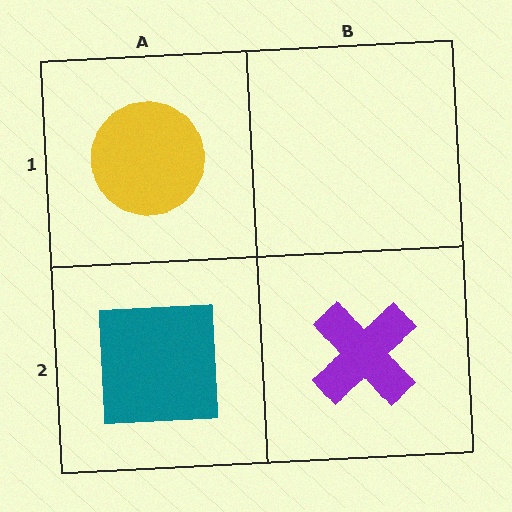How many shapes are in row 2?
2 shapes.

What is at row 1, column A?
A yellow circle.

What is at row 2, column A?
A teal square.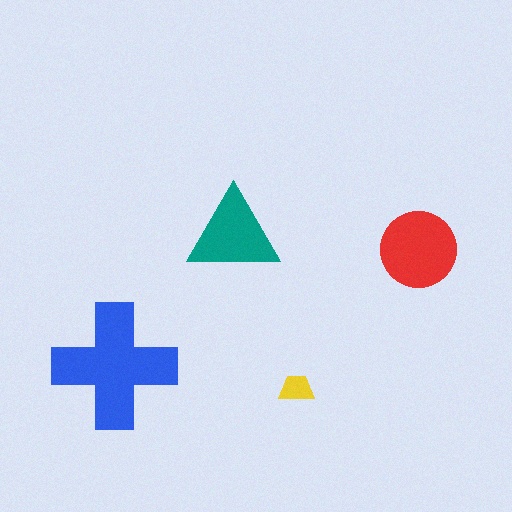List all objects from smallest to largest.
The yellow trapezoid, the teal triangle, the red circle, the blue cross.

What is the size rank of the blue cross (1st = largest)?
1st.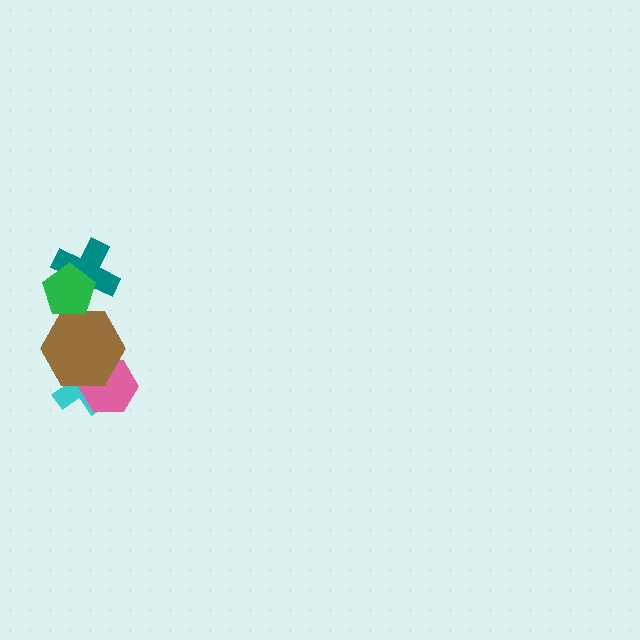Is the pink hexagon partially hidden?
Yes, it is partially covered by another shape.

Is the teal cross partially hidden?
Yes, it is partially covered by another shape.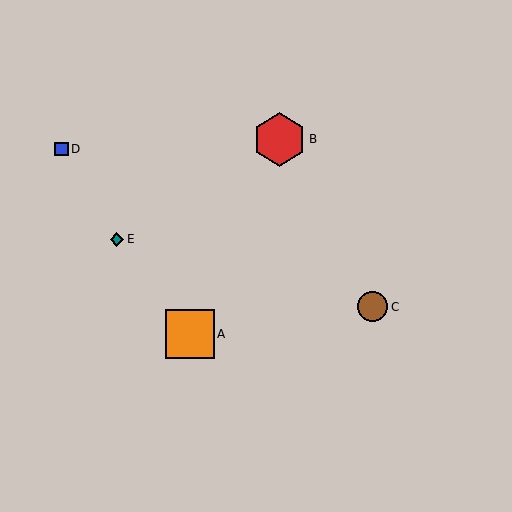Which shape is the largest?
The red hexagon (labeled B) is the largest.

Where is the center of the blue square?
The center of the blue square is at (62, 149).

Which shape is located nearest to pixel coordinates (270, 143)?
The red hexagon (labeled B) at (280, 139) is nearest to that location.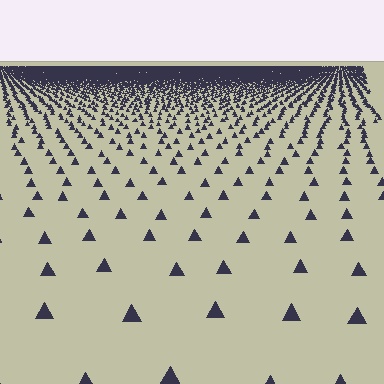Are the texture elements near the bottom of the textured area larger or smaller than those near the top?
Larger. Near the bottom, elements are closer to the viewer and appear at a bigger on-screen size.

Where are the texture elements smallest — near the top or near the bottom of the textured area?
Near the top.